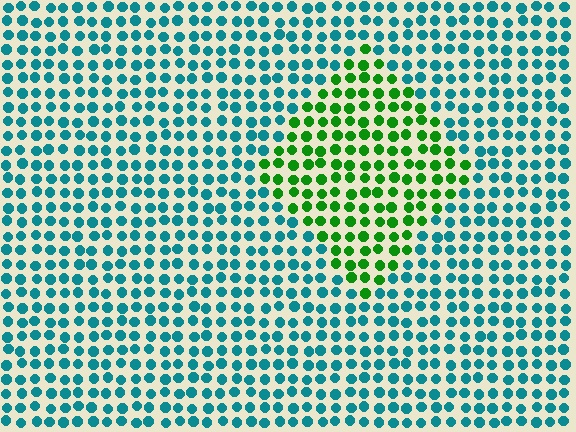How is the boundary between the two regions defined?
The boundary is defined purely by a slight shift in hue (about 62 degrees). Spacing, size, and orientation are identical on both sides.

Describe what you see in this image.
The image is filled with small teal elements in a uniform arrangement. A diamond-shaped region is visible where the elements are tinted to a slightly different hue, forming a subtle color boundary.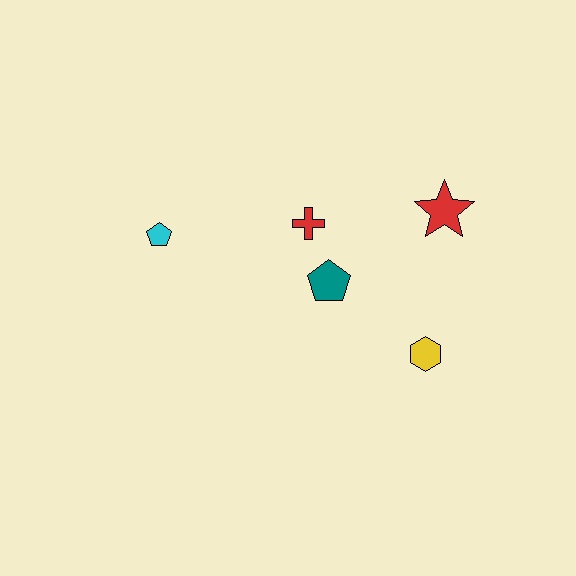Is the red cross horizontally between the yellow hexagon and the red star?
No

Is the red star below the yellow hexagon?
No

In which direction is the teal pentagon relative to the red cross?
The teal pentagon is below the red cross.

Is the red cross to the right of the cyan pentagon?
Yes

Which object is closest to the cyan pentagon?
The red cross is closest to the cyan pentagon.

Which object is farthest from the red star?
The cyan pentagon is farthest from the red star.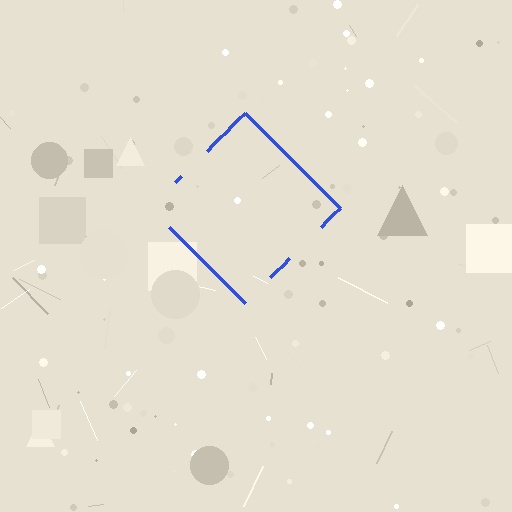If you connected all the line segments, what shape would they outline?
They would outline a diamond.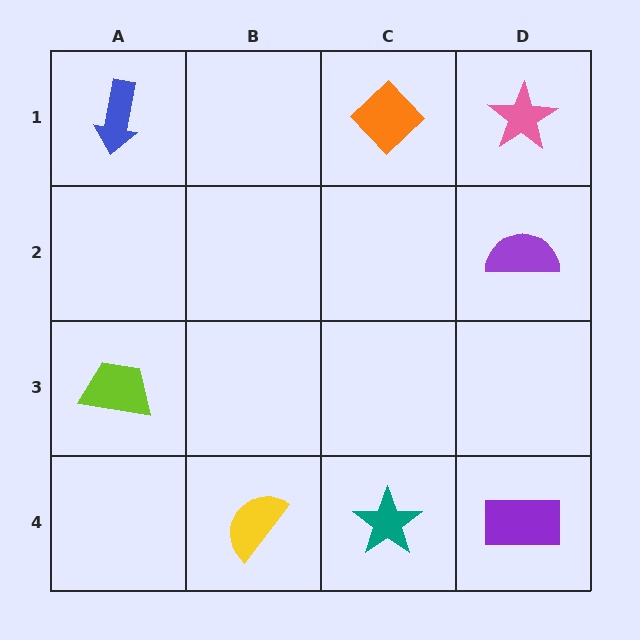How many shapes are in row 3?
1 shape.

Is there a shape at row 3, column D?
No, that cell is empty.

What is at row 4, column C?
A teal star.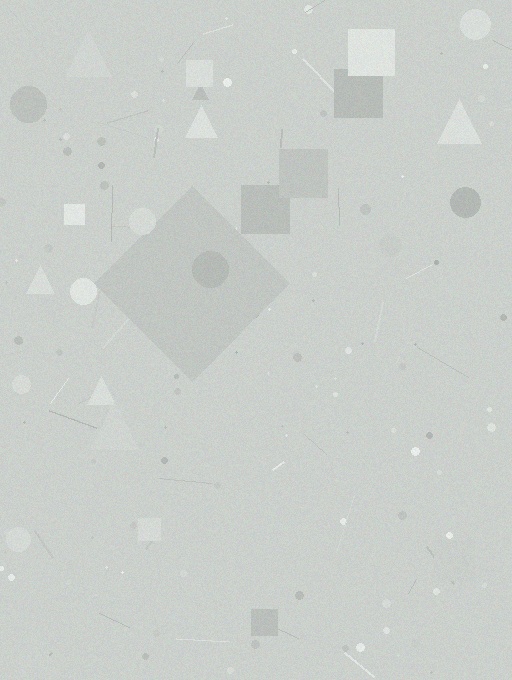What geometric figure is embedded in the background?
A diamond is embedded in the background.